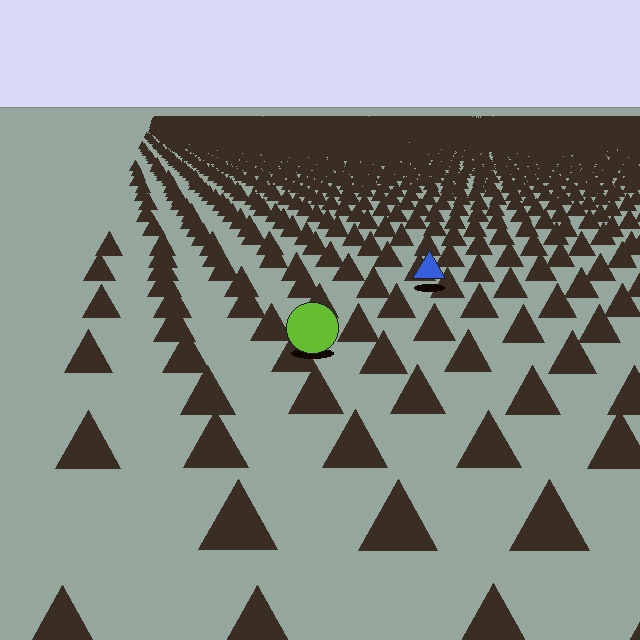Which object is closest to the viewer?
The lime circle is closest. The texture marks near it are larger and more spread out.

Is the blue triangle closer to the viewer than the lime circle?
No. The lime circle is closer — you can tell from the texture gradient: the ground texture is coarser near it.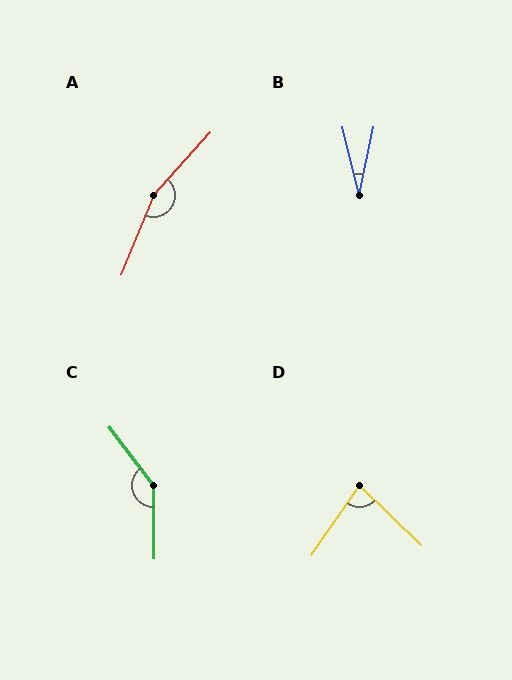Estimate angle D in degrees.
Approximately 80 degrees.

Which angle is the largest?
A, at approximately 160 degrees.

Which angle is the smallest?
B, at approximately 25 degrees.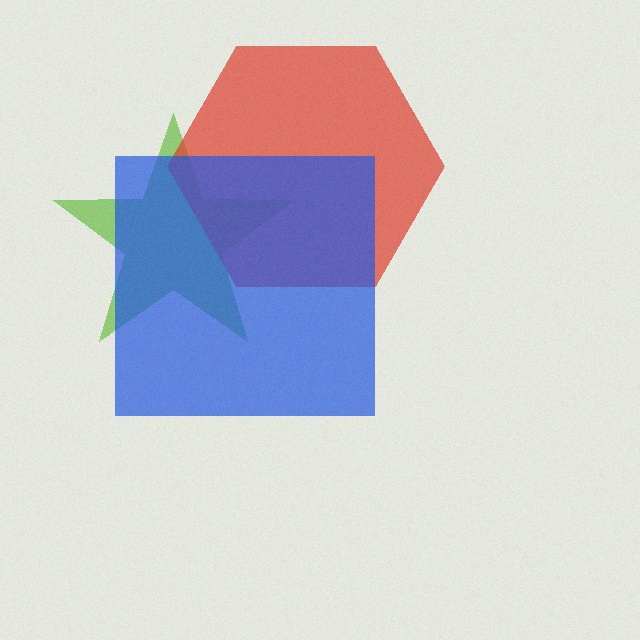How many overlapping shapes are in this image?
There are 3 overlapping shapes in the image.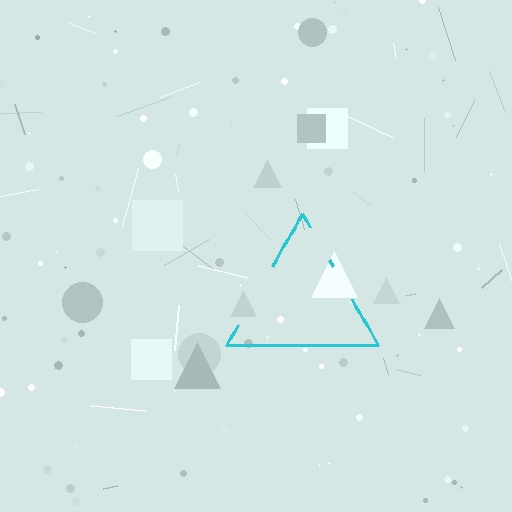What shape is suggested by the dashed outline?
The dashed outline suggests a triangle.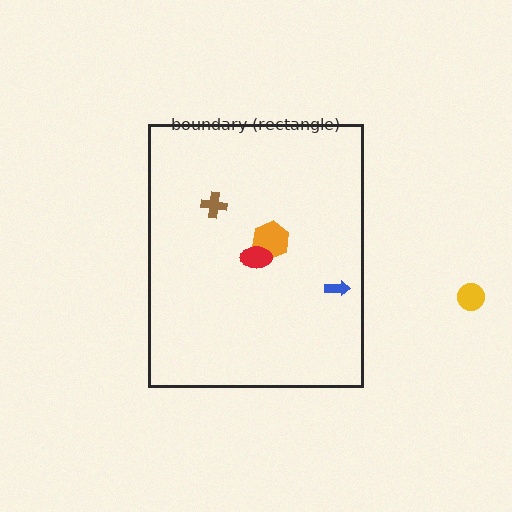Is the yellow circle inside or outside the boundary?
Outside.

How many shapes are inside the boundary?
4 inside, 1 outside.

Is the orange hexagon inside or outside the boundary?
Inside.